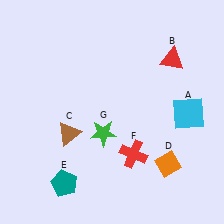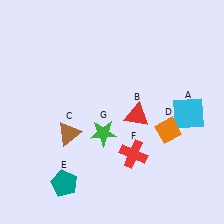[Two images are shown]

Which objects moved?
The objects that moved are: the red triangle (B), the orange diamond (D).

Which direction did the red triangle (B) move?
The red triangle (B) moved down.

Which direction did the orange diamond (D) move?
The orange diamond (D) moved up.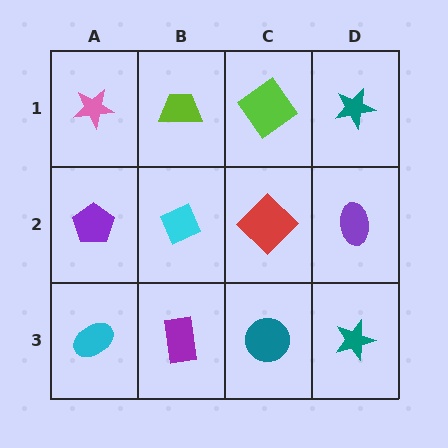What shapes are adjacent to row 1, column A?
A purple pentagon (row 2, column A), a lime trapezoid (row 1, column B).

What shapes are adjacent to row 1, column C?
A red diamond (row 2, column C), a lime trapezoid (row 1, column B), a teal star (row 1, column D).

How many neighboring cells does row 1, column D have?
2.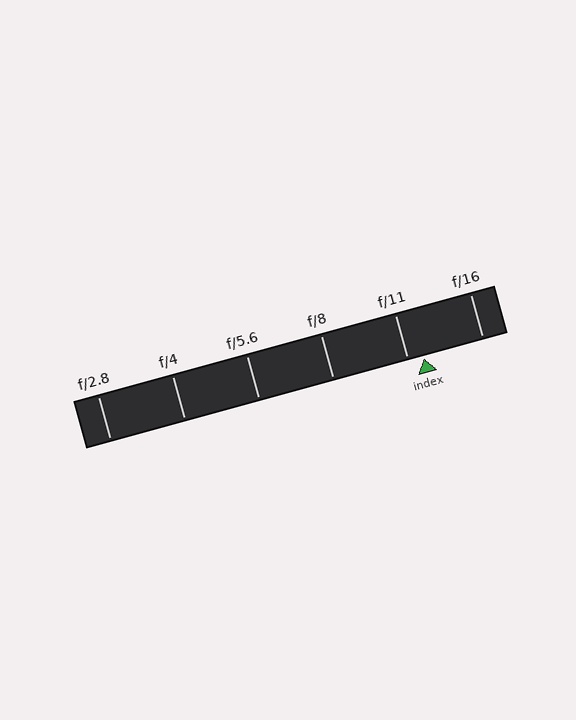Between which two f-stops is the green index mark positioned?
The index mark is between f/11 and f/16.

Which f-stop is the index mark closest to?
The index mark is closest to f/11.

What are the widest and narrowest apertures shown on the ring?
The widest aperture shown is f/2.8 and the narrowest is f/16.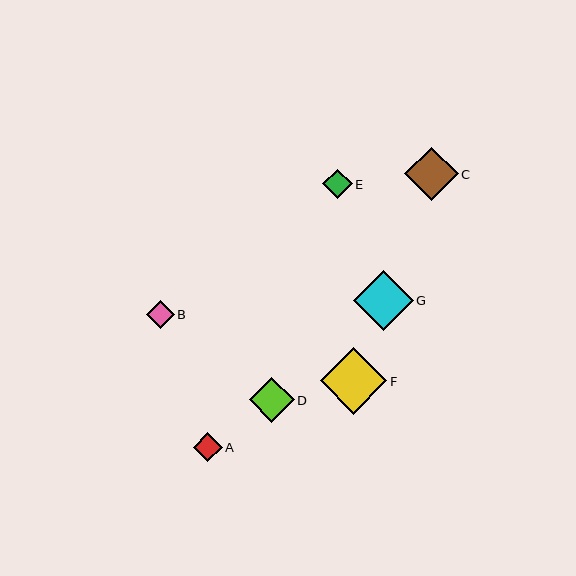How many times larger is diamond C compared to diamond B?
Diamond C is approximately 1.9 times the size of diamond B.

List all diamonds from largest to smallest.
From largest to smallest: F, G, C, D, E, A, B.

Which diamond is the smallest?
Diamond B is the smallest with a size of approximately 28 pixels.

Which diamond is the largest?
Diamond F is the largest with a size of approximately 67 pixels.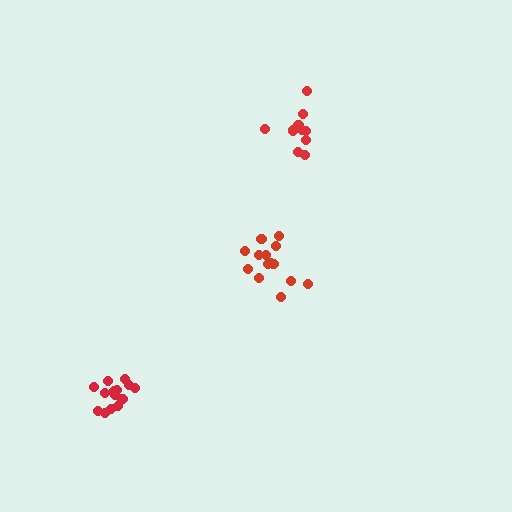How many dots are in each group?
Group 1: 14 dots, Group 2: 11 dots, Group 3: 14 dots (39 total).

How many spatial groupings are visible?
There are 3 spatial groupings.